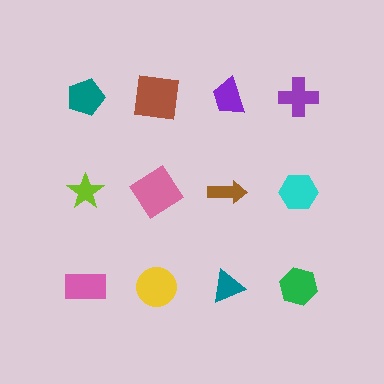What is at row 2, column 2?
A pink diamond.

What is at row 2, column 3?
A brown arrow.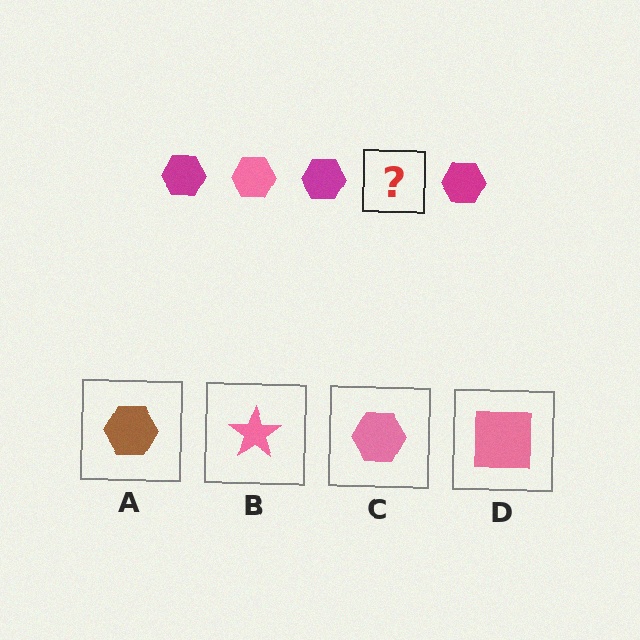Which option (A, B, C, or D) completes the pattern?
C.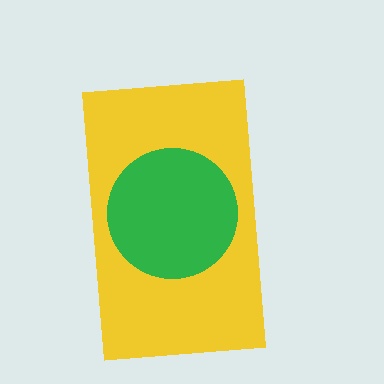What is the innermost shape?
The green circle.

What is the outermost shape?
The yellow rectangle.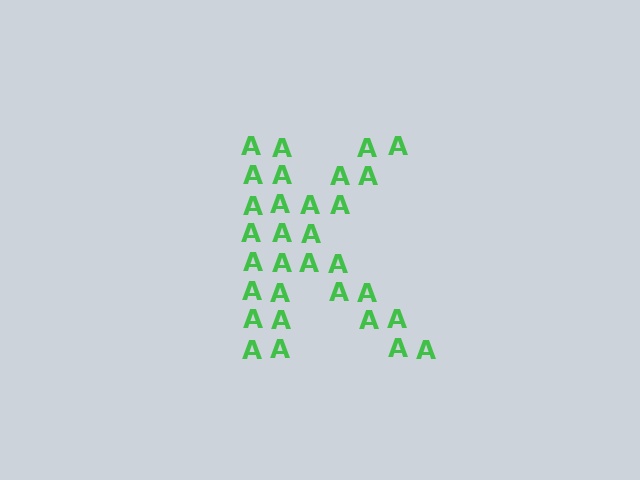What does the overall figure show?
The overall figure shows the letter K.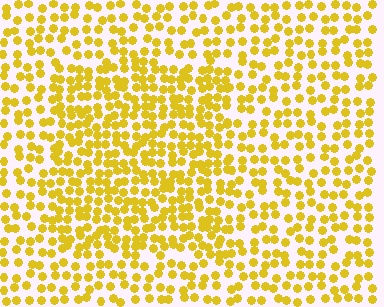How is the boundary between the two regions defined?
The boundary is defined by a change in element density (approximately 1.6x ratio). All elements are the same color, size, and shape.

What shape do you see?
I see a rectangle.